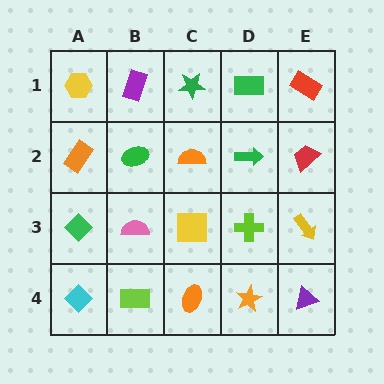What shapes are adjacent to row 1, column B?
A green ellipse (row 2, column B), a yellow hexagon (row 1, column A), a green star (row 1, column C).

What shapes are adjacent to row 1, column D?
A green arrow (row 2, column D), a green star (row 1, column C), a red rectangle (row 1, column E).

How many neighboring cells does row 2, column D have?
4.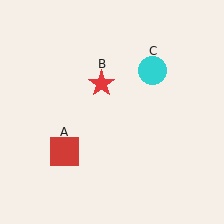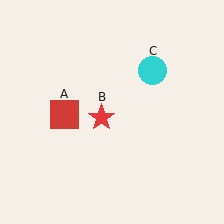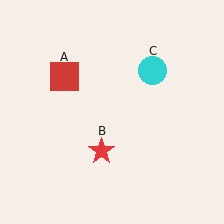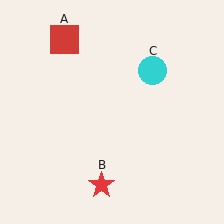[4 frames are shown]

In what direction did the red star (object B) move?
The red star (object B) moved down.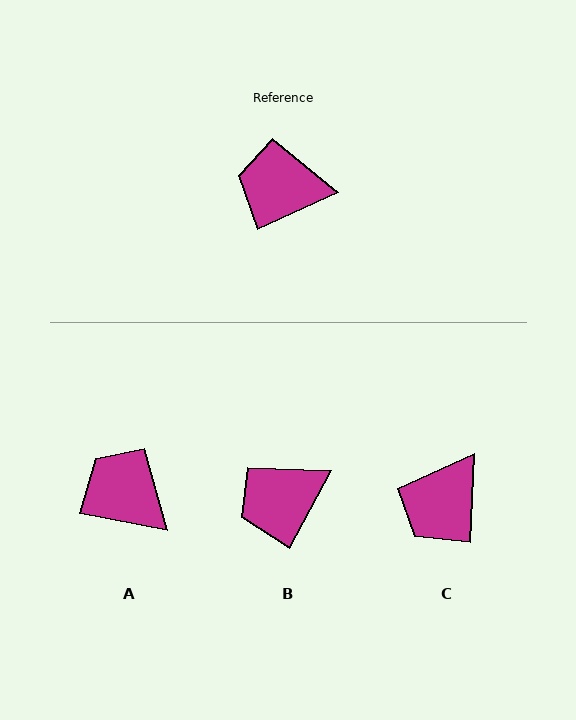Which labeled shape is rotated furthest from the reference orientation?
C, about 63 degrees away.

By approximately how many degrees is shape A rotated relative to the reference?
Approximately 36 degrees clockwise.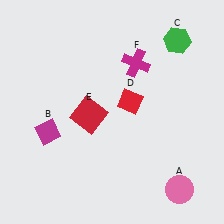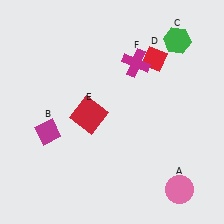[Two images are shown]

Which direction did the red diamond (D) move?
The red diamond (D) moved up.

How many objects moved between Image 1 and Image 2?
1 object moved between the two images.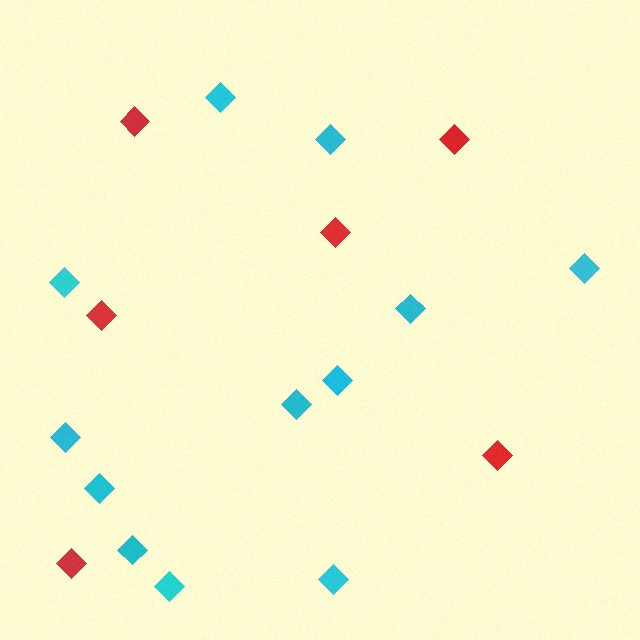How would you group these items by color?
There are 2 groups: one group of red diamonds (6) and one group of cyan diamonds (12).